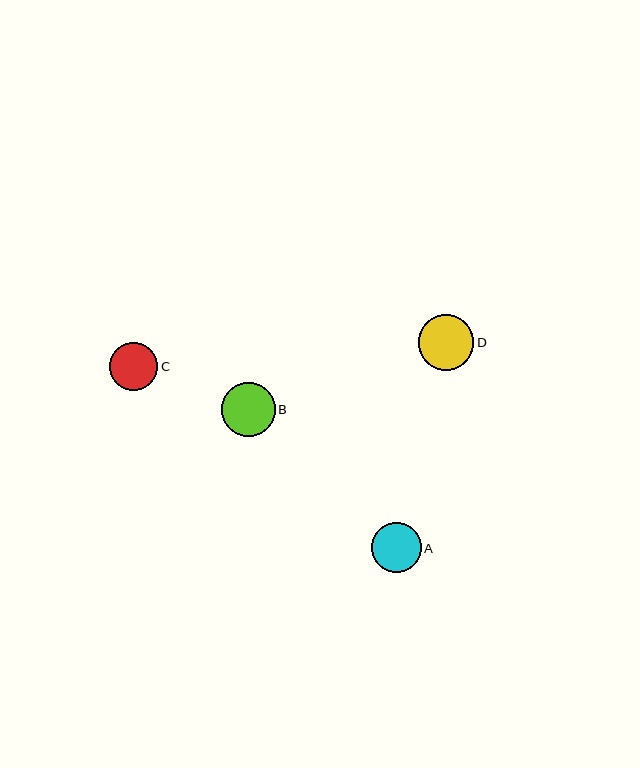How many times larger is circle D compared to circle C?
Circle D is approximately 1.1 times the size of circle C.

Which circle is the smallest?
Circle C is the smallest with a size of approximately 48 pixels.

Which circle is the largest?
Circle D is the largest with a size of approximately 55 pixels.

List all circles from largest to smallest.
From largest to smallest: D, B, A, C.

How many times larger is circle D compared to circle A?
Circle D is approximately 1.1 times the size of circle A.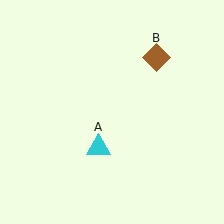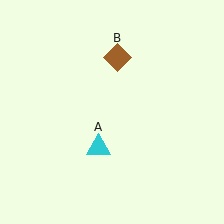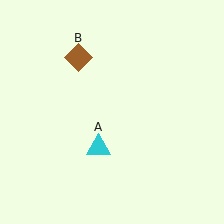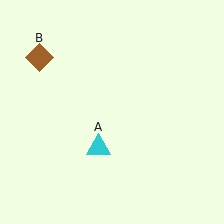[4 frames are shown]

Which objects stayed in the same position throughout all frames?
Cyan triangle (object A) remained stationary.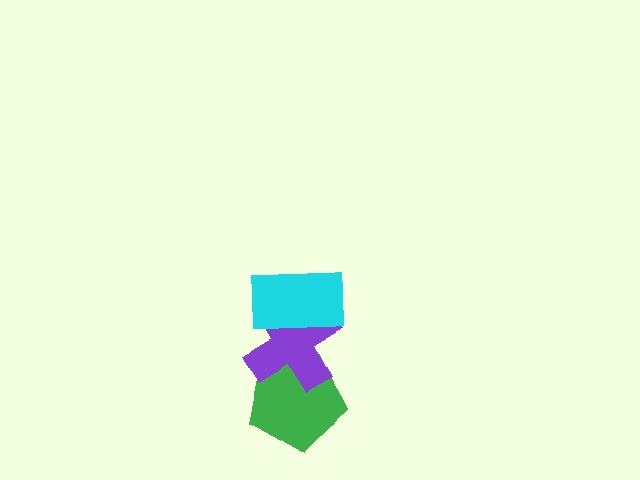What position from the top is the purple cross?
The purple cross is 2nd from the top.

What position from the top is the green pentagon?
The green pentagon is 3rd from the top.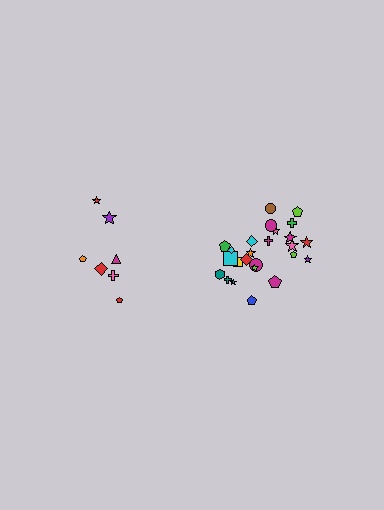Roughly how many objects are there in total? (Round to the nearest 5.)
Roughly 30 objects in total.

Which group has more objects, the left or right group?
The right group.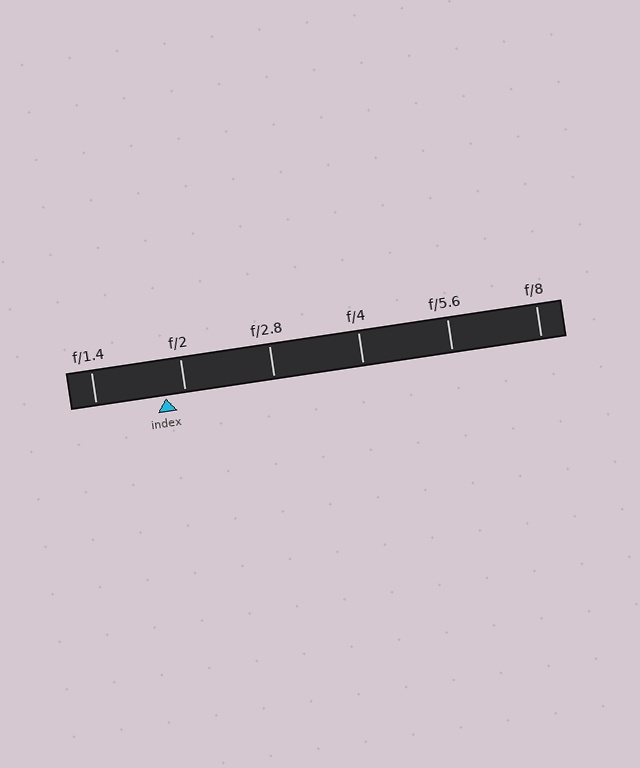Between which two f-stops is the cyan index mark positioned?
The index mark is between f/1.4 and f/2.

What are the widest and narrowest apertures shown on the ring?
The widest aperture shown is f/1.4 and the narrowest is f/8.